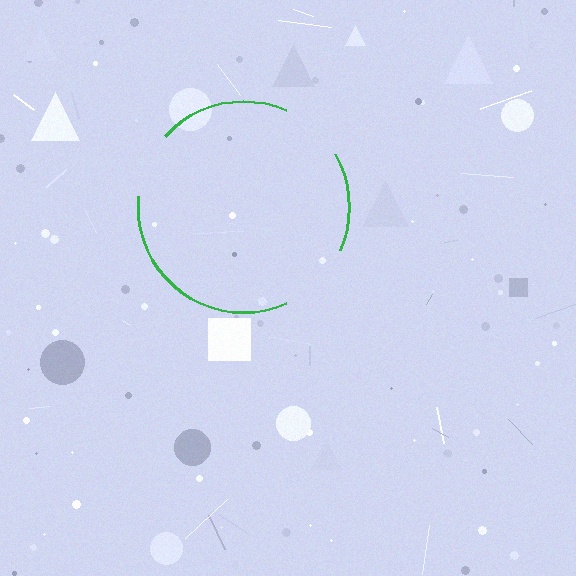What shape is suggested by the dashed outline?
The dashed outline suggests a circle.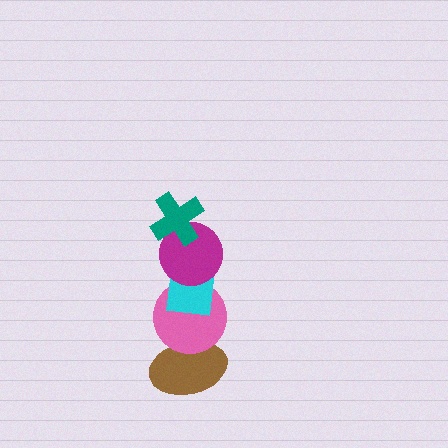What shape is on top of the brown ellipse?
The pink circle is on top of the brown ellipse.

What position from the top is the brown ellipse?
The brown ellipse is 5th from the top.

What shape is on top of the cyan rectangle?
The magenta circle is on top of the cyan rectangle.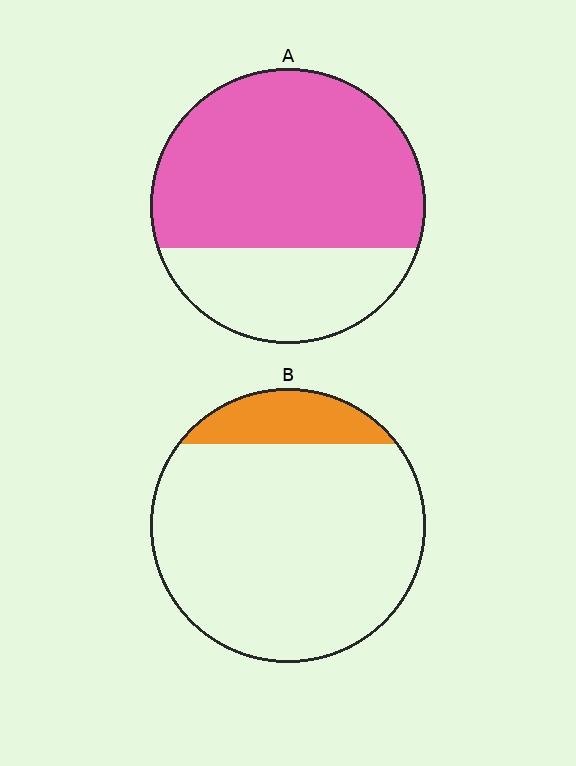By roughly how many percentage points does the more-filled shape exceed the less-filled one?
By roughly 55 percentage points (A over B).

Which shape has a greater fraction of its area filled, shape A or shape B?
Shape A.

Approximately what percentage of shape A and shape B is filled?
A is approximately 70% and B is approximately 15%.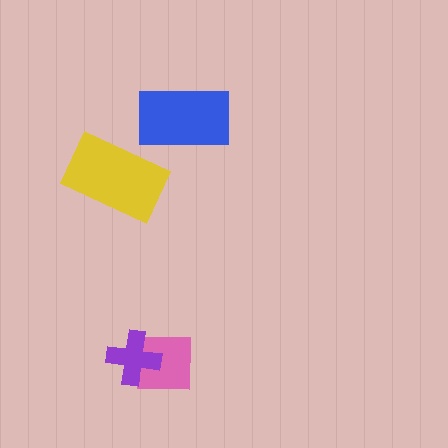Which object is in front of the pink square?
The purple cross is in front of the pink square.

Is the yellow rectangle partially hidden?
No, no other shape covers it.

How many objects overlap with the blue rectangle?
0 objects overlap with the blue rectangle.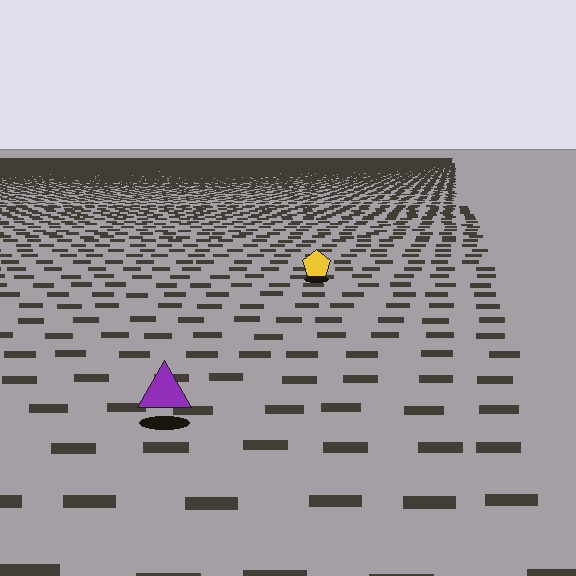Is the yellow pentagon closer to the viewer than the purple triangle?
No. The purple triangle is closer — you can tell from the texture gradient: the ground texture is coarser near it.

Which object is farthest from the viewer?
The yellow pentagon is farthest from the viewer. It appears smaller and the ground texture around it is denser.